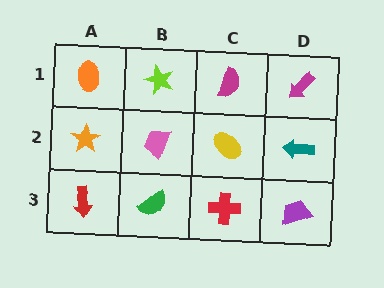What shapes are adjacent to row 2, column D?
A magenta arrow (row 1, column D), a purple trapezoid (row 3, column D), a yellow ellipse (row 2, column C).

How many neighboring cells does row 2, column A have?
3.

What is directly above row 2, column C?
A magenta semicircle.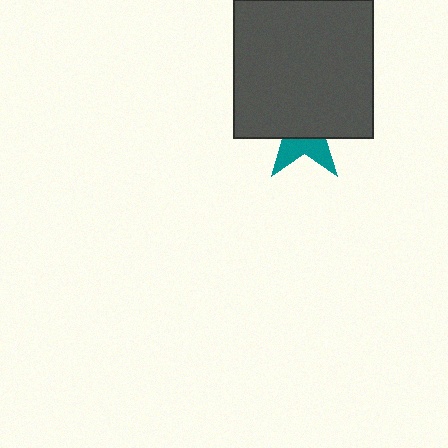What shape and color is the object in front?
The object in front is a dark gray square.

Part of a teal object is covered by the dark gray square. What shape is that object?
It is a star.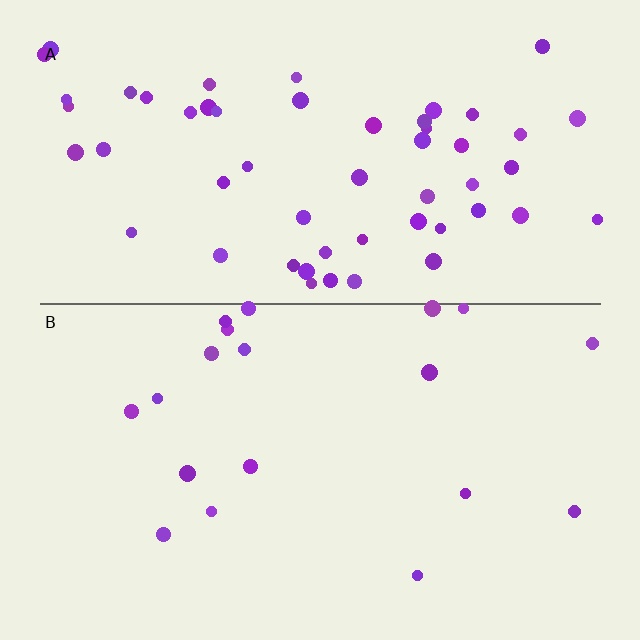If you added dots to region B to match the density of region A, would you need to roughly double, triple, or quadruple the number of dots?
Approximately triple.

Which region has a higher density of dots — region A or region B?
A (the top).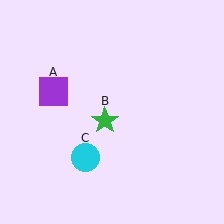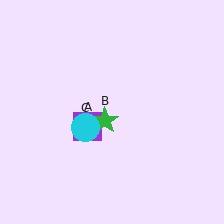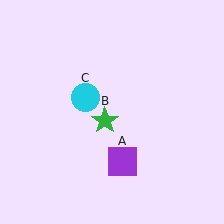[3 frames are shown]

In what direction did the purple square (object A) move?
The purple square (object A) moved down and to the right.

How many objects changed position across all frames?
2 objects changed position: purple square (object A), cyan circle (object C).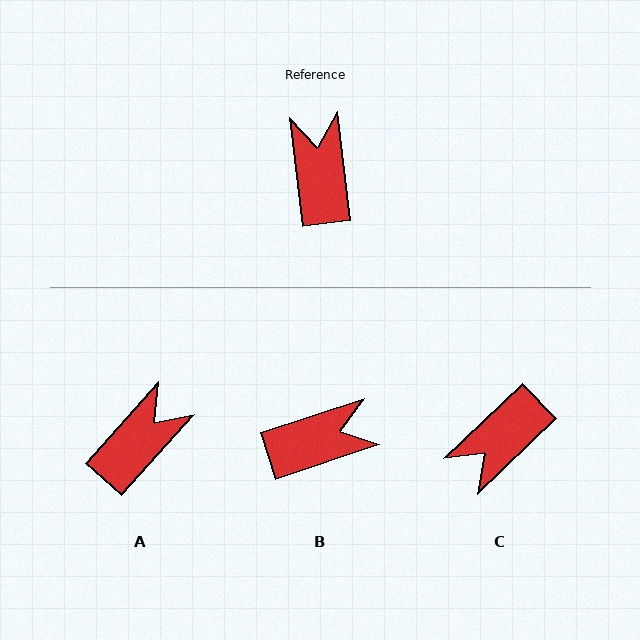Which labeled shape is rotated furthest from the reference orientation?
C, about 127 degrees away.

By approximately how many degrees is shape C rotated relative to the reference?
Approximately 127 degrees counter-clockwise.